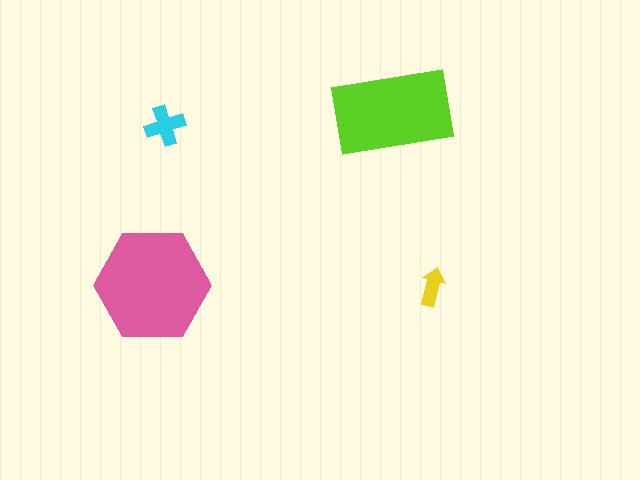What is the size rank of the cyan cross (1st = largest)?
3rd.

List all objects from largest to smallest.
The pink hexagon, the lime rectangle, the cyan cross, the yellow arrow.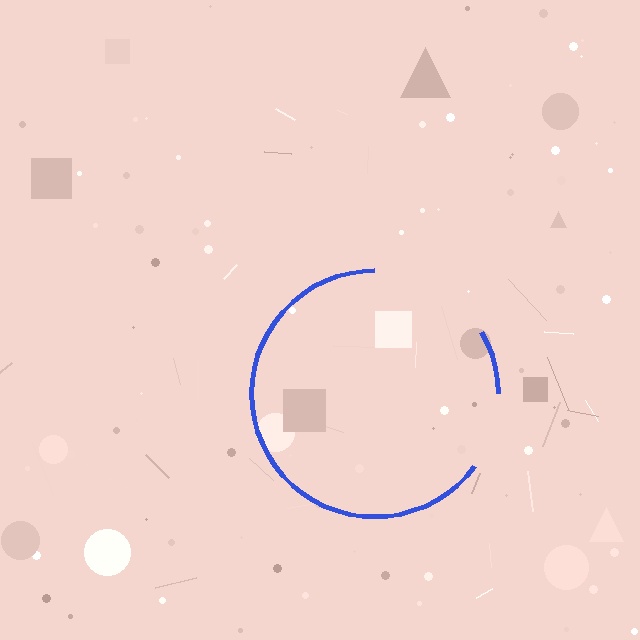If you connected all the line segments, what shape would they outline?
They would outline a circle.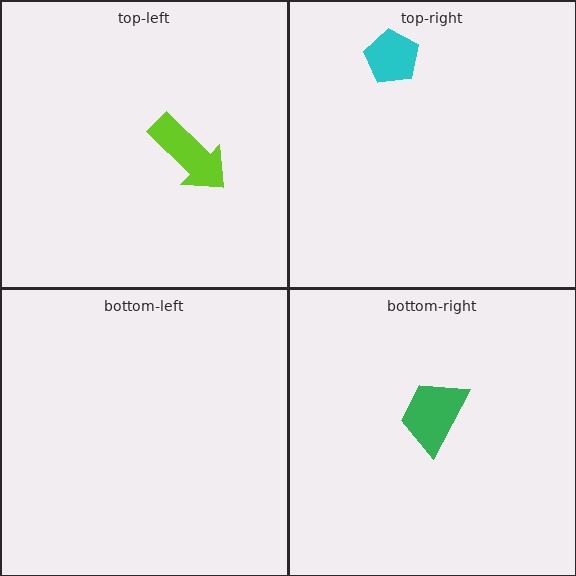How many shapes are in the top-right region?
1.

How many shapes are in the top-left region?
1.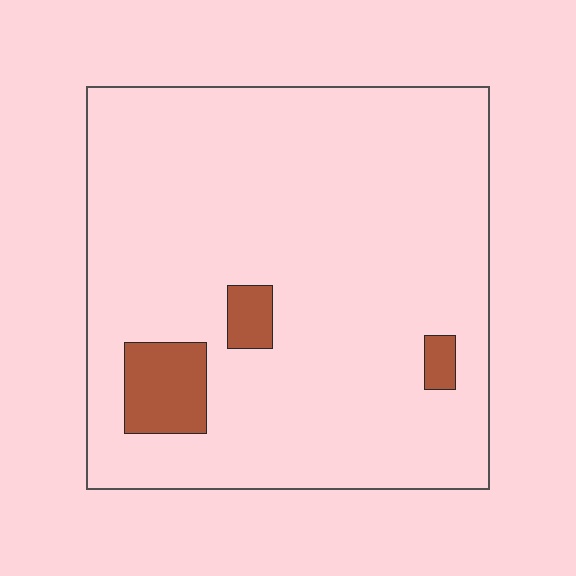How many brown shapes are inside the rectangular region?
3.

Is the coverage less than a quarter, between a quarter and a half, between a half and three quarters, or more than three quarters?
Less than a quarter.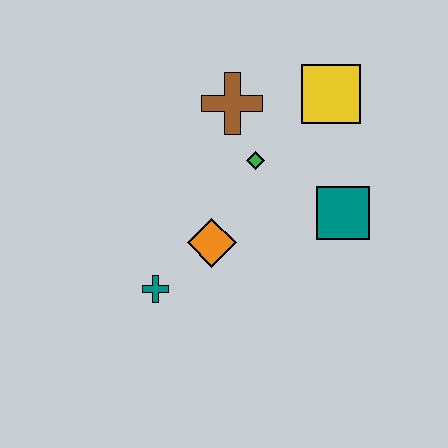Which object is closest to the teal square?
The green diamond is closest to the teal square.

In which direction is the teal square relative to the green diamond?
The teal square is to the right of the green diamond.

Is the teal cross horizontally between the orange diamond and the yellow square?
No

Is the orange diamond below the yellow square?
Yes